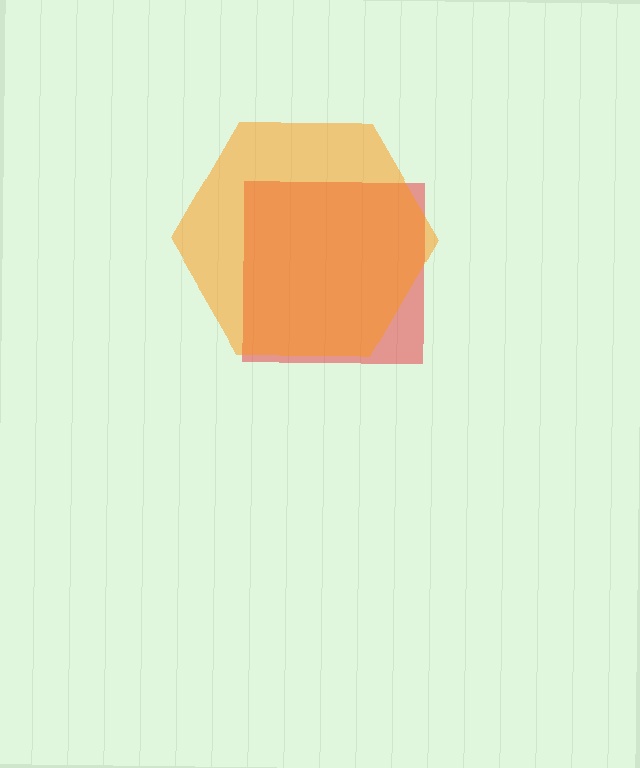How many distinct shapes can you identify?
There are 2 distinct shapes: a red square, an orange hexagon.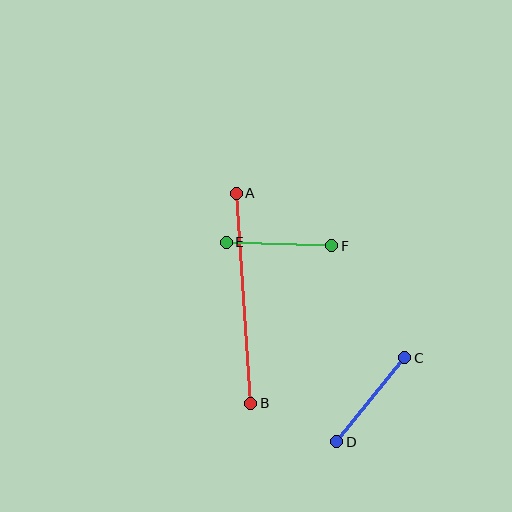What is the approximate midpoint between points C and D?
The midpoint is at approximately (371, 400) pixels.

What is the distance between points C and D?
The distance is approximately 108 pixels.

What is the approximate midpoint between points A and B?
The midpoint is at approximately (244, 298) pixels.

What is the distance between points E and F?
The distance is approximately 105 pixels.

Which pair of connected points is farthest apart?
Points A and B are farthest apart.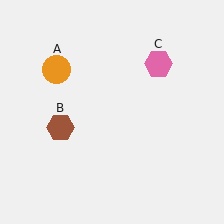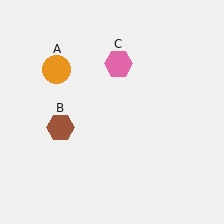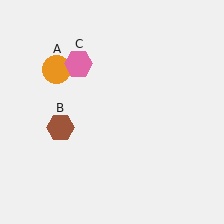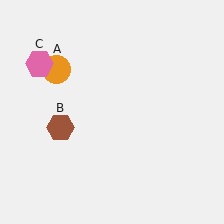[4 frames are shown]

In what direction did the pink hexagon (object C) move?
The pink hexagon (object C) moved left.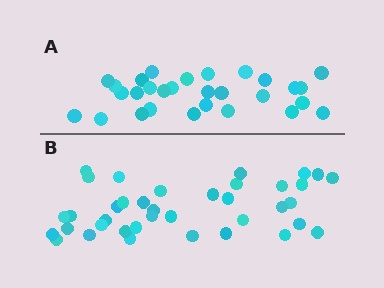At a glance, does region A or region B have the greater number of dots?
Region B (the bottom region) has more dots.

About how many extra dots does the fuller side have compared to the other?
Region B has roughly 8 or so more dots than region A.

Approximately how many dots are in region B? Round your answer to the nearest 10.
About 40 dots. (The exact count is 38, which rounds to 40.)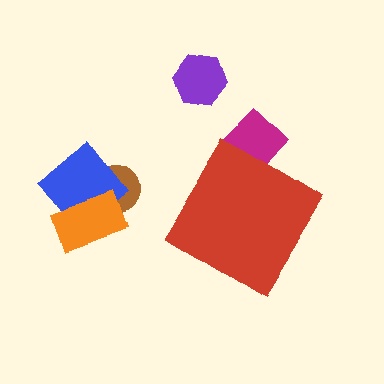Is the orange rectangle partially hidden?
No, the orange rectangle is fully visible.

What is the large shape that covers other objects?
A red diamond.